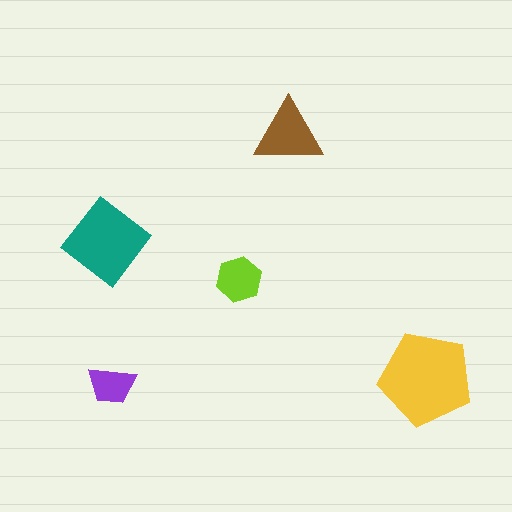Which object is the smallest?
The purple trapezoid.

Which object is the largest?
The yellow pentagon.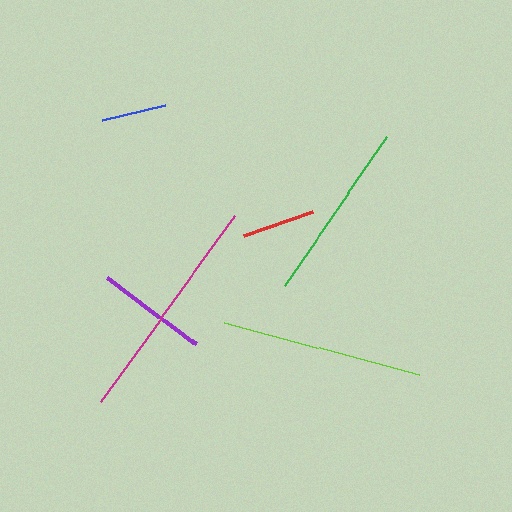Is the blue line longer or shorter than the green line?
The green line is longer than the blue line.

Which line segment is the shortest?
The blue line is the shortest at approximately 65 pixels.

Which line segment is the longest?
The magenta line is the longest at approximately 229 pixels.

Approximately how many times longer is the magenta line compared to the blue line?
The magenta line is approximately 3.5 times the length of the blue line.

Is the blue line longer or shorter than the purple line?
The purple line is longer than the blue line.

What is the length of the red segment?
The red segment is approximately 73 pixels long.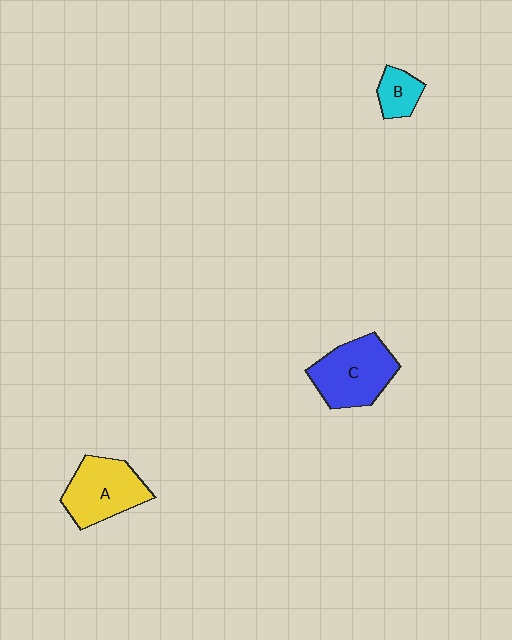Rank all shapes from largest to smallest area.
From largest to smallest: C (blue), A (yellow), B (cyan).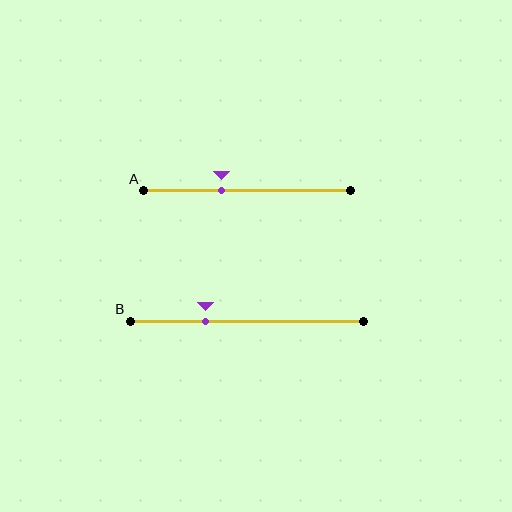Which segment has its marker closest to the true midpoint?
Segment A has its marker closest to the true midpoint.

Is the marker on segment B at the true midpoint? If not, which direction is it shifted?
No, the marker on segment B is shifted to the left by about 18% of the segment length.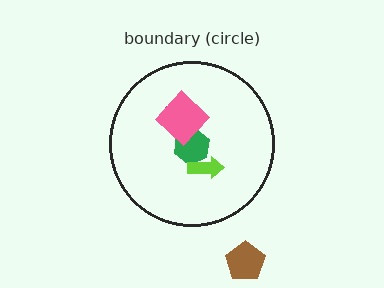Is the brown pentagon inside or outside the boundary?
Outside.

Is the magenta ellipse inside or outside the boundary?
Inside.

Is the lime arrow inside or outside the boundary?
Inside.